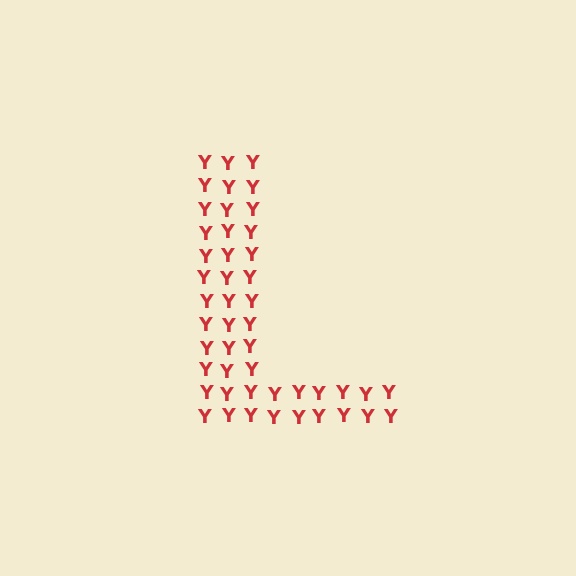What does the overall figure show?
The overall figure shows the letter L.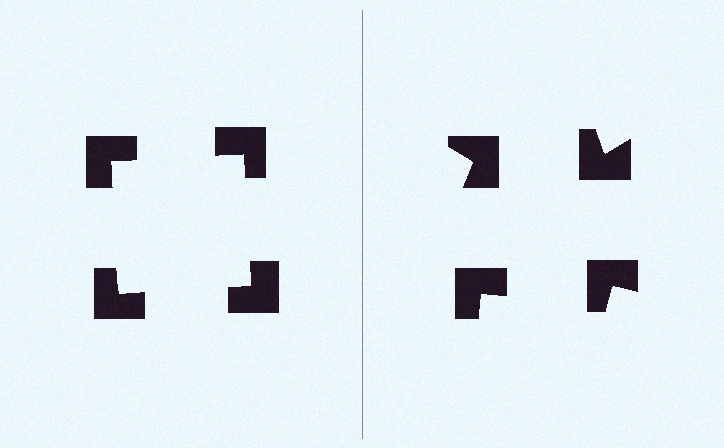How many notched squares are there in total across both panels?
8 — 4 on each side.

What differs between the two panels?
The notched squares are positioned identically on both sides; only the wedge orientations differ. On the left they align to a square; on the right they are misaligned.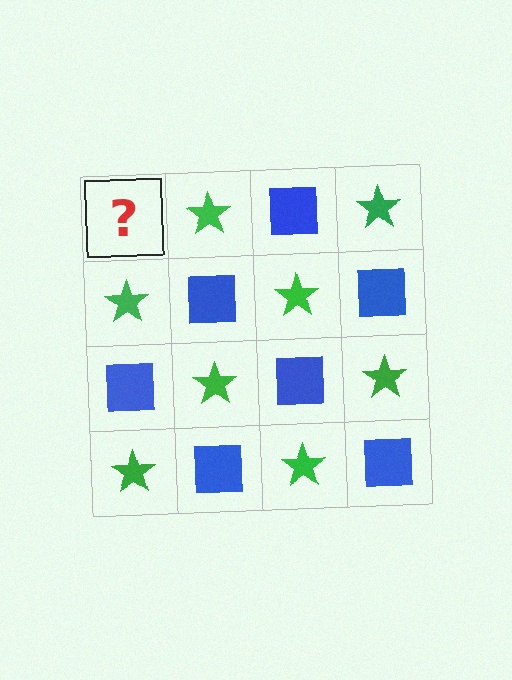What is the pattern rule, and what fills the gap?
The rule is that it alternates blue square and green star in a checkerboard pattern. The gap should be filled with a blue square.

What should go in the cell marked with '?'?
The missing cell should contain a blue square.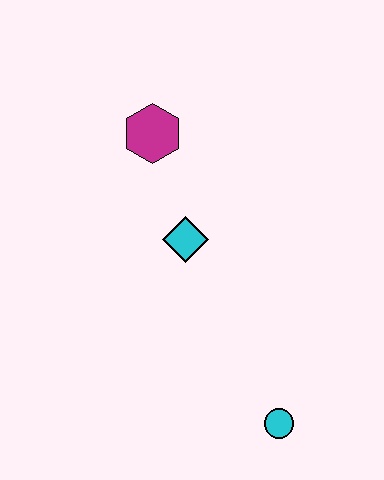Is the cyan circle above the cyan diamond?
No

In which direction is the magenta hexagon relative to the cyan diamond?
The magenta hexagon is above the cyan diamond.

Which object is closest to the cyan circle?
The cyan diamond is closest to the cyan circle.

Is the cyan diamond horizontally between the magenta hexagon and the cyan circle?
Yes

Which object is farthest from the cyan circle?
The magenta hexagon is farthest from the cyan circle.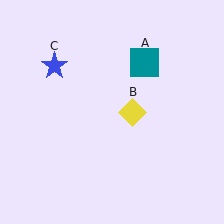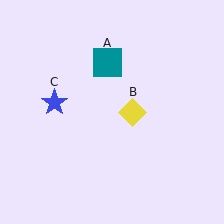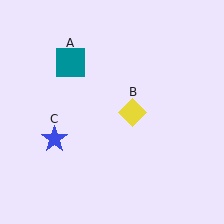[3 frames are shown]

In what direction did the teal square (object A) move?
The teal square (object A) moved left.